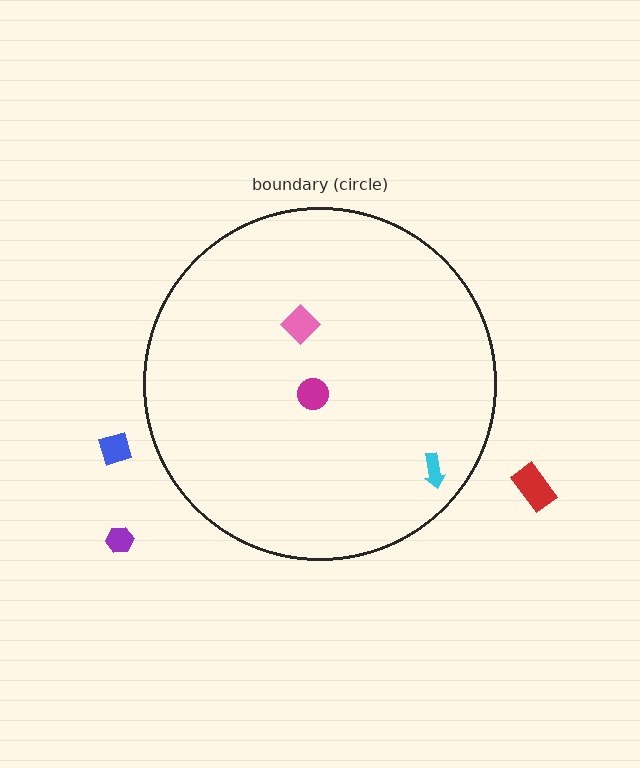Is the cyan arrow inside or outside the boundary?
Inside.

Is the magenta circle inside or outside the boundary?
Inside.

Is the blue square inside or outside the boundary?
Outside.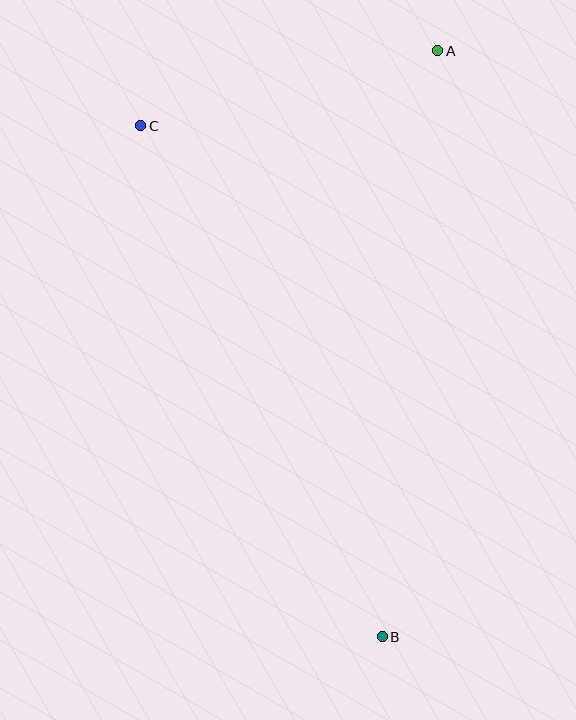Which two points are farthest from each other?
Points A and B are farthest from each other.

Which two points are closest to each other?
Points A and C are closest to each other.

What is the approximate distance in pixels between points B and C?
The distance between B and C is approximately 565 pixels.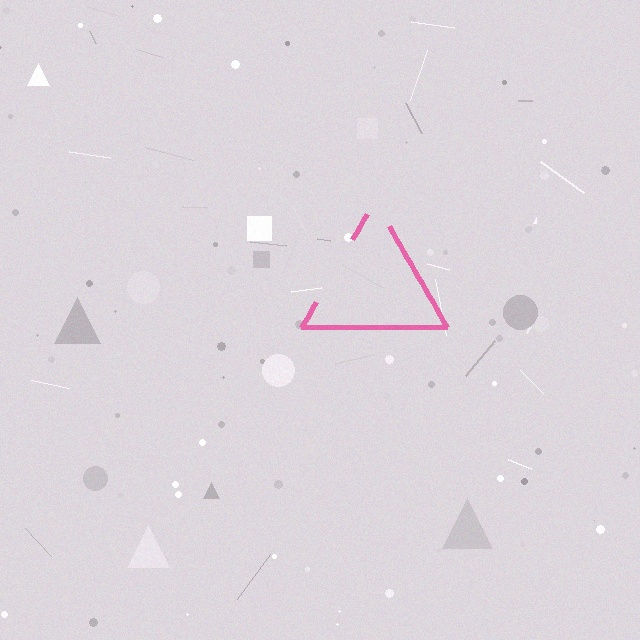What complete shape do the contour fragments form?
The contour fragments form a triangle.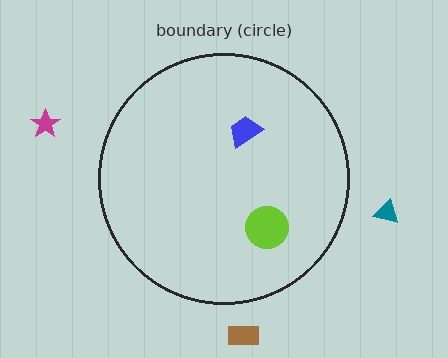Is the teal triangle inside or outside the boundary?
Outside.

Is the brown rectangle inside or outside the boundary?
Outside.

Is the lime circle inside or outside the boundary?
Inside.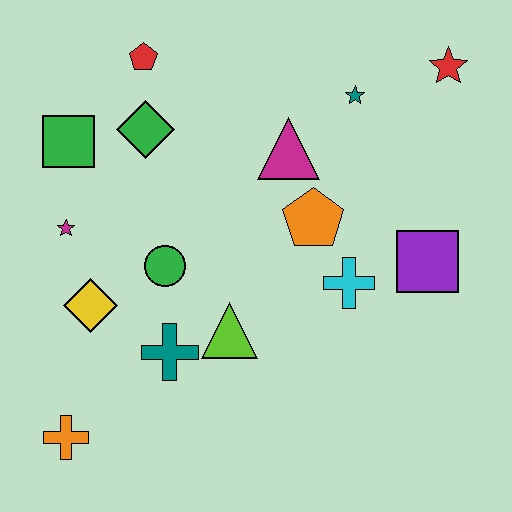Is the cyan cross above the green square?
No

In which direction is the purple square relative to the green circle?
The purple square is to the right of the green circle.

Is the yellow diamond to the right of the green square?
Yes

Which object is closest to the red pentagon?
The green diamond is closest to the red pentagon.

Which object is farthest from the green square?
The red star is farthest from the green square.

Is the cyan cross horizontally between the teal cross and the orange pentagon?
No